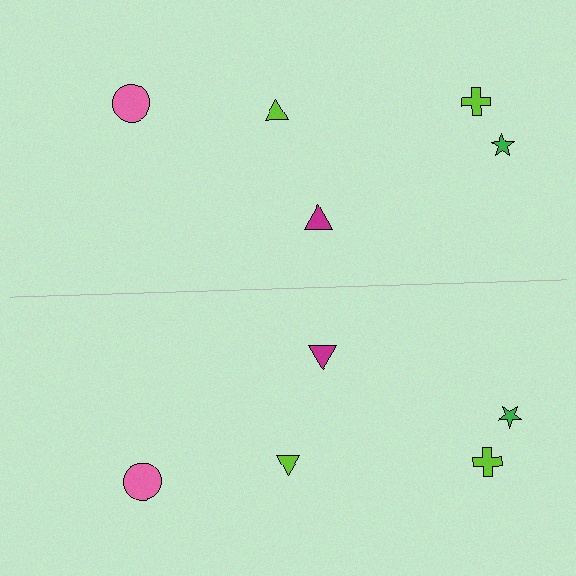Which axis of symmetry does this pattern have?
The pattern has a horizontal axis of symmetry running through the center of the image.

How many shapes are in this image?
There are 10 shapes in this image.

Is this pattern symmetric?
Yes, this pattern has bilateral (reflection) symmetry.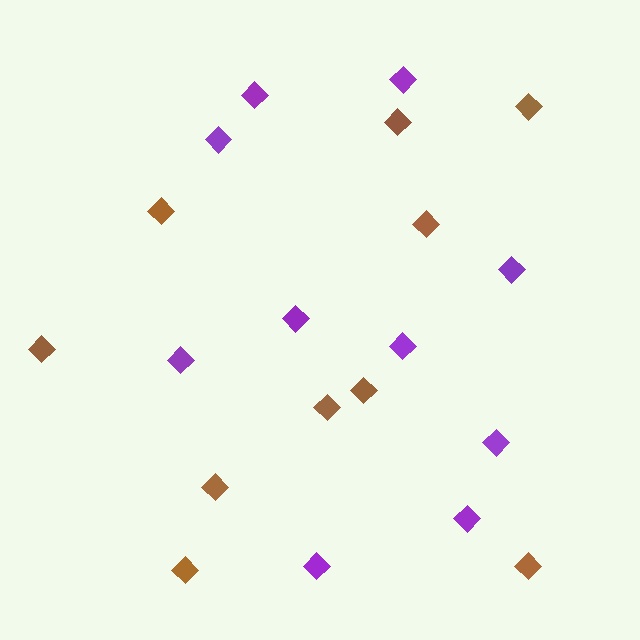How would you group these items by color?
There are 2 groups: one group of brown diamonds (10) and one group of purple diamonds (10).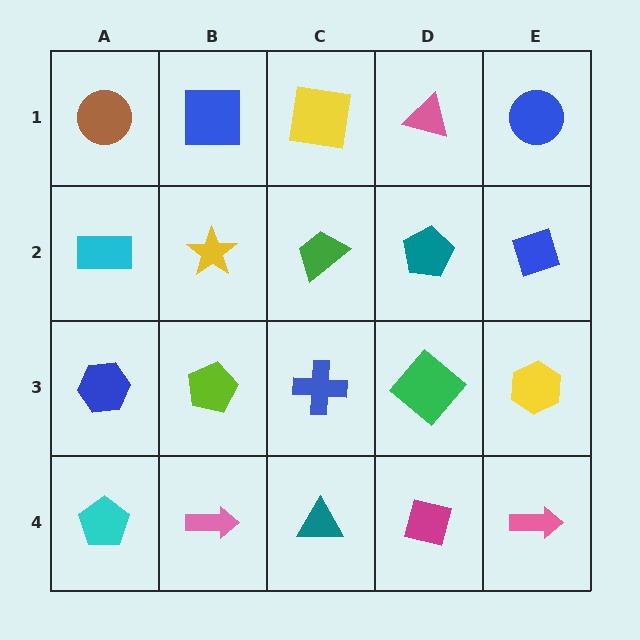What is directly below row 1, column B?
A yellow star.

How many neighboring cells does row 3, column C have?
4.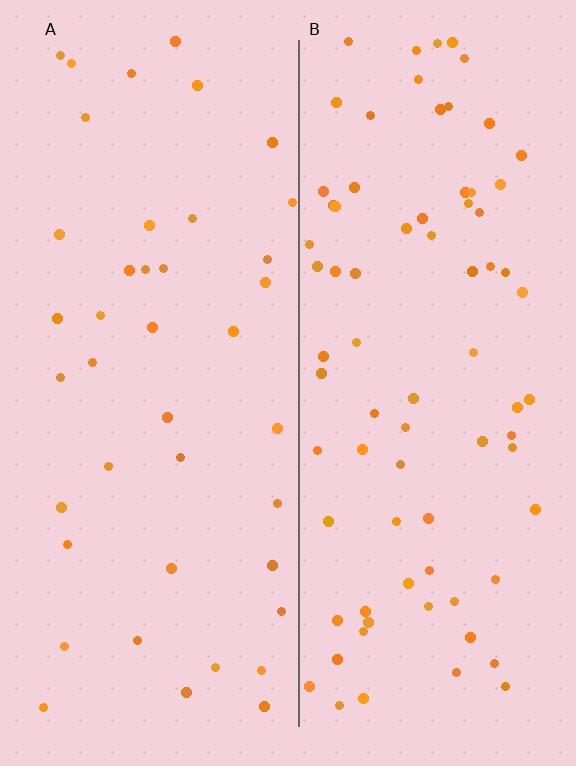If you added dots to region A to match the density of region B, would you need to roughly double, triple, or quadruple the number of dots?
Approximately double.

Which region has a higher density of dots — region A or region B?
B (the right).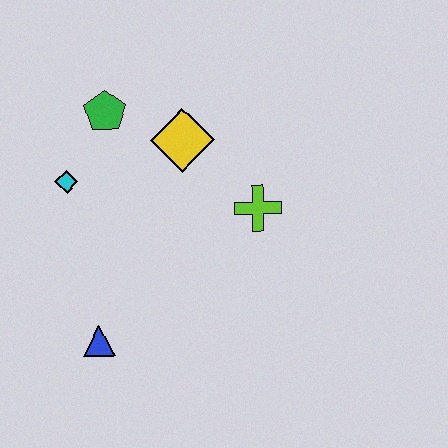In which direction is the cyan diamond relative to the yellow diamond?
The cyan diamond is to the left of the yellow diamond.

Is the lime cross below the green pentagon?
Yes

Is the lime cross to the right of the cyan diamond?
Yes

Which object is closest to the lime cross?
The yellow diamond is closest to the lime cross.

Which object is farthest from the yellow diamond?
The blue triangle is farthest from the yellow diamond.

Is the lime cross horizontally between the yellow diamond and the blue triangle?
No